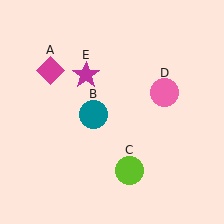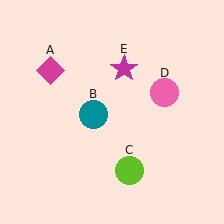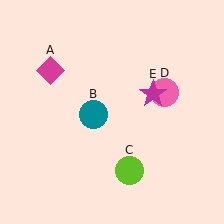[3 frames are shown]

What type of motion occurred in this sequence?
The magenta star (object E) rotated clockwise around the center of the scene.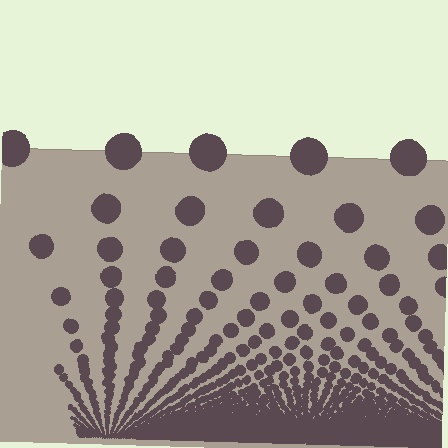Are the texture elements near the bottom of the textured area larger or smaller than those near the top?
Smaller. The gradient is inverted — elements near the bottom are smaller and denser.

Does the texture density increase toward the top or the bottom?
Density increases toward the bottom.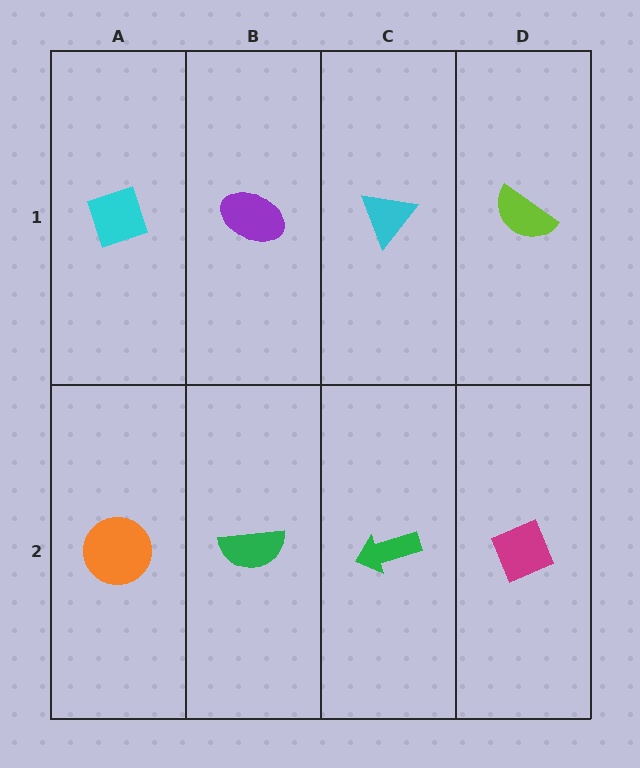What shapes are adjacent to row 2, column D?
A lime semicircle (row 1, column D), a green arrow (row 2, column C).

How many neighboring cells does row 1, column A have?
2.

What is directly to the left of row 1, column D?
A cyan triangle.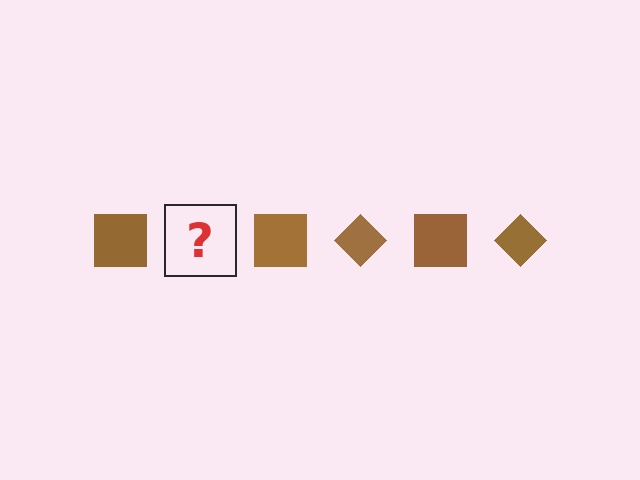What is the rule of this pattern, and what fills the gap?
The rule is that the pattern cycles through square, diamond shapes in brown. The gap should be filled with a brown diamond.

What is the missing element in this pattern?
The missing element is a brown diamond.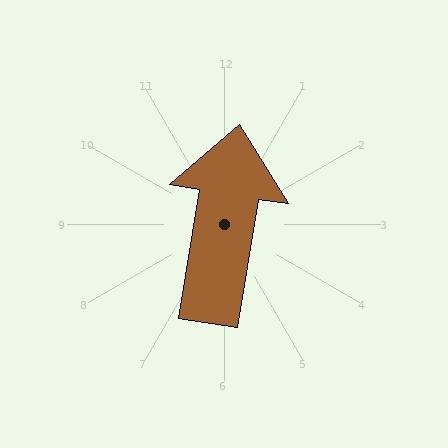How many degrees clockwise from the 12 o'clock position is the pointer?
Approximately 9 degrees.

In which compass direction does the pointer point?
North.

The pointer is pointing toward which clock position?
Roughly 12 o'clock.